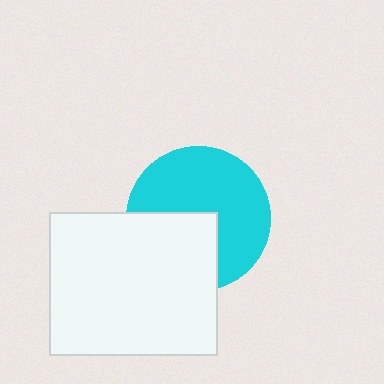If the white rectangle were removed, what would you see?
You would see the complete cyan circle.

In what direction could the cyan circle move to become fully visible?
The cyan circle could move toward the upper-right. That would shift it out from behind the white rectangle entirely.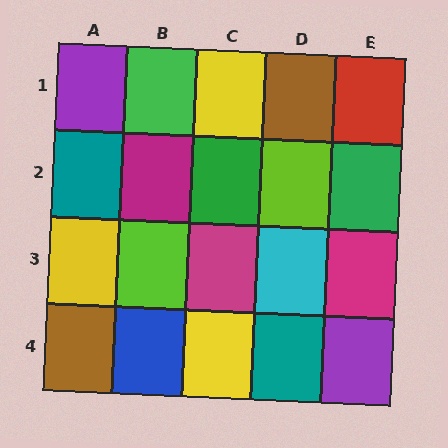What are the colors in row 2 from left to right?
Teal, magenta, green, lime, green.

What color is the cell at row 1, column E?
Red.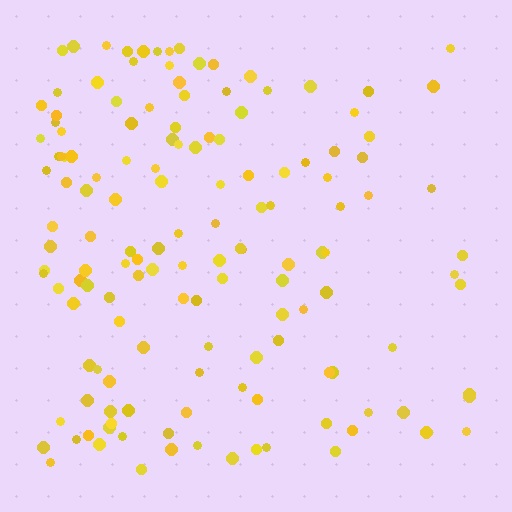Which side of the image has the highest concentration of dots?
The left.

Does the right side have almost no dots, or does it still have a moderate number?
Still a moderate number, just noticeably fewer than the left.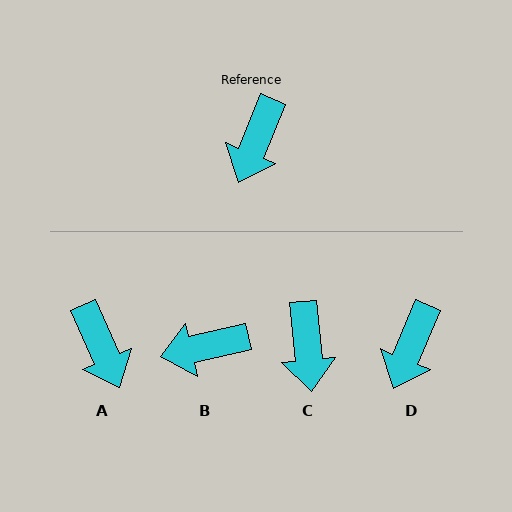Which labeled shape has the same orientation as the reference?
D.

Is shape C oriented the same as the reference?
No, it is off by about 28 degrees.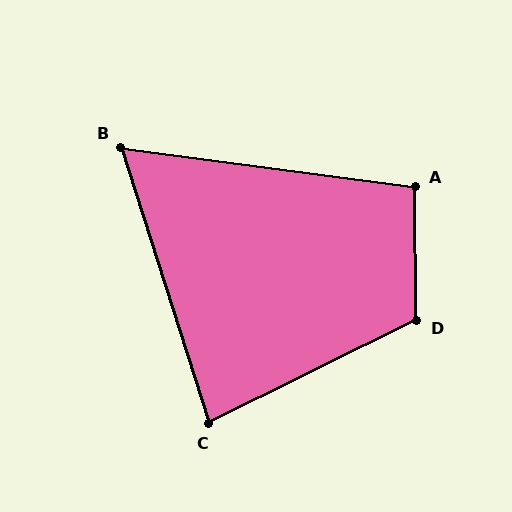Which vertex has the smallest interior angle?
B, at approximately 65 degrees.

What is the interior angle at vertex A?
Approximately 98 degrees (obtuse).